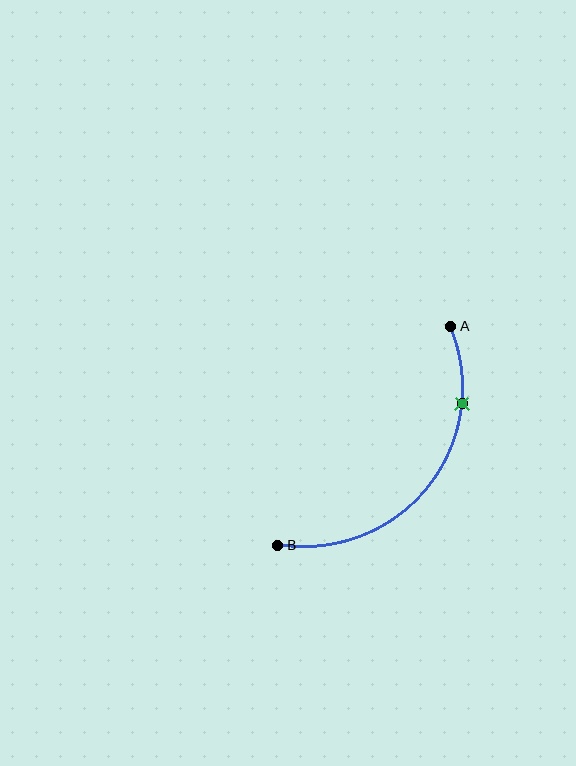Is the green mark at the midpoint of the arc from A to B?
No. The green mark lies on the arc but is closer to endpoint A. The arc midpoint would be at the point on the curve equidistant along the arc from both A and B.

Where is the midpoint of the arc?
The arc midpoint is the point on the curve farthest from the straight line joining A and B. It sits below and to the right of that line.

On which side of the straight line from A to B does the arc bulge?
The arc bulges below and to the right of the straight line connecting A and B.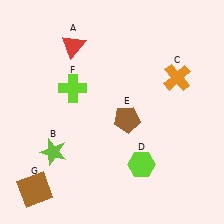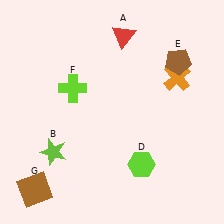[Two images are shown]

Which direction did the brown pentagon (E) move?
The brown pentagon (E) moved up.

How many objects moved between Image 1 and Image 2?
2 objects moved between the two images.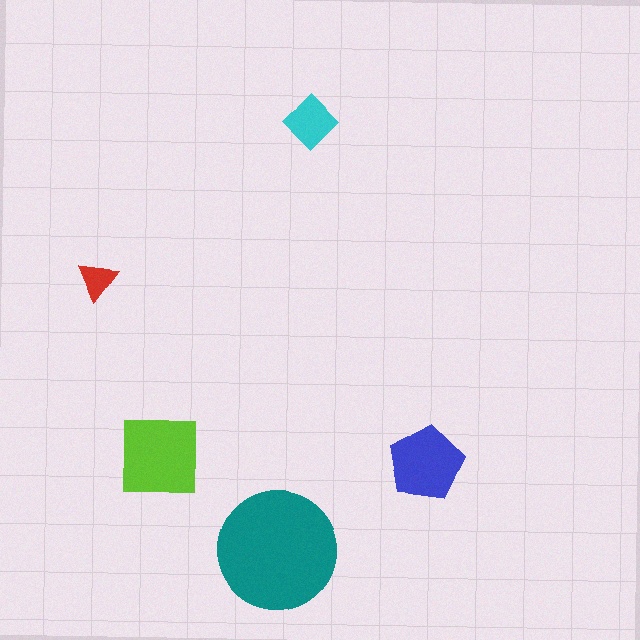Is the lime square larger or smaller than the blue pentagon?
Larger.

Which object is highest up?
The cyan diamond is topmost.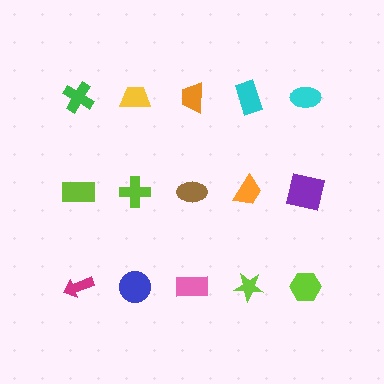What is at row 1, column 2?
A yellow trapezoid.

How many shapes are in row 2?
5 shapes.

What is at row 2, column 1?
A lime rectangle.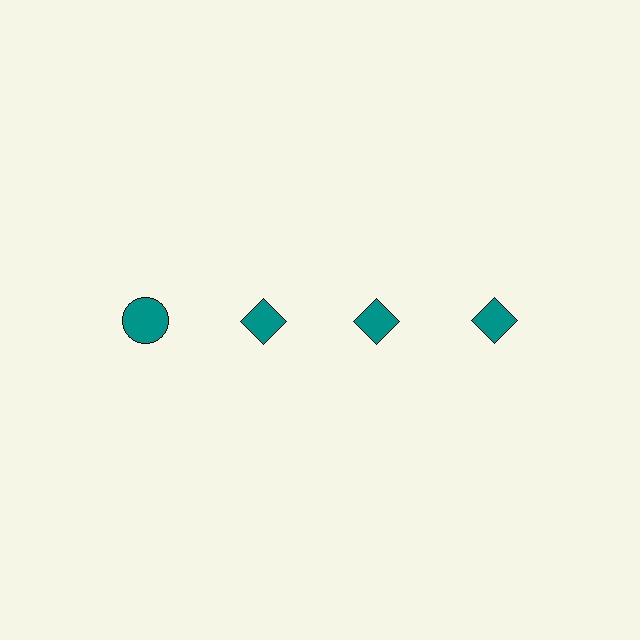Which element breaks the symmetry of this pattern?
The teal circle in the top row, leftmost column breaks the symmetry. All other shapes are teal diamonds.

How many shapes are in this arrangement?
There are 4 shapes arranged in a grid pattern.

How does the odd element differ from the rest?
It has a different shape: circle instead of diamond.